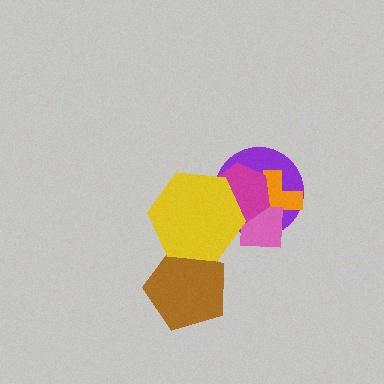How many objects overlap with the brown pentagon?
1 object overlaps with the brown pentagon.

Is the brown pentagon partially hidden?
Yes, it is partially covered by another shape.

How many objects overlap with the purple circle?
4 objects overlap with the purple circle.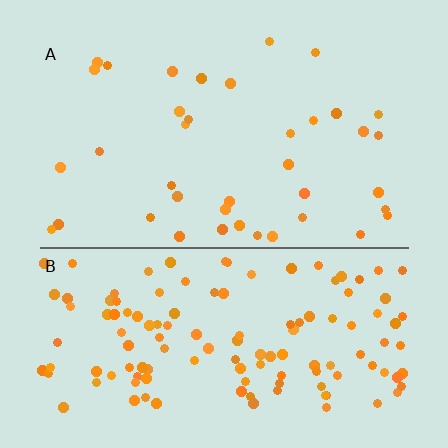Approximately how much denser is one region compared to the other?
Approximately 3.4× — region B over region A.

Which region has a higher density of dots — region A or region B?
B (the bottom).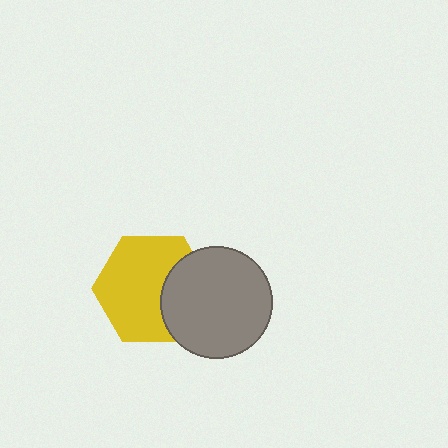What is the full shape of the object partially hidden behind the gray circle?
The partially hidden object is a yellow hexagon.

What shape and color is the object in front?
The object in front is a gray circle.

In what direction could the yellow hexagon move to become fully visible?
The yellow hexagon could move left. That would shift it out from behind the gray circle entirely.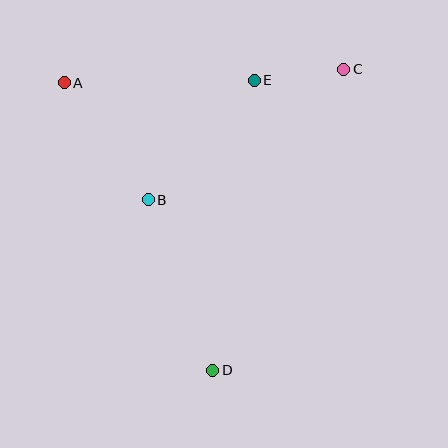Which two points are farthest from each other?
Points C and D are farthest from each other.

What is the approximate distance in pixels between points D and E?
The distance between D and E is approximately 293 pixels.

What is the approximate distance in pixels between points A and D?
The distance between A and D is approximately 324 pixels.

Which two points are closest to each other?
Points C and E are closest to each other.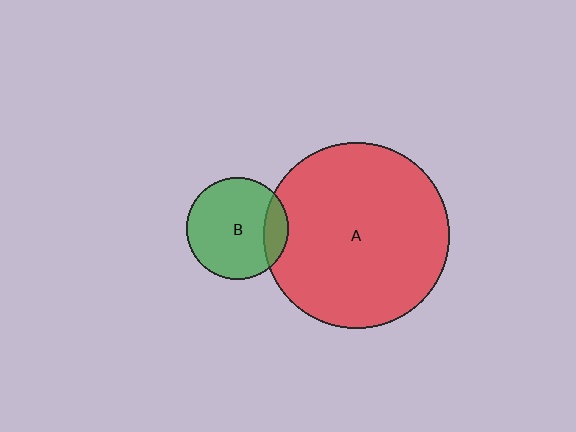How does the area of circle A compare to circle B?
Approximately 3.3 times.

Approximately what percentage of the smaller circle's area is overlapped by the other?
Approximately 15%.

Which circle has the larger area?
Circle A (red).